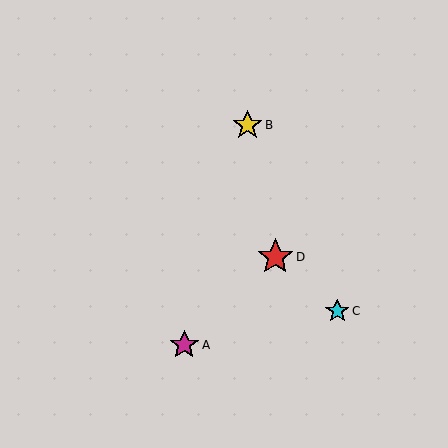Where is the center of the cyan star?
The center of the cyan star is at (337, 311).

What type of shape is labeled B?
Shape B is a yellow star.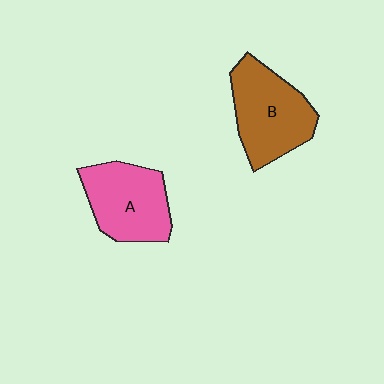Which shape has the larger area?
Shape B (brown).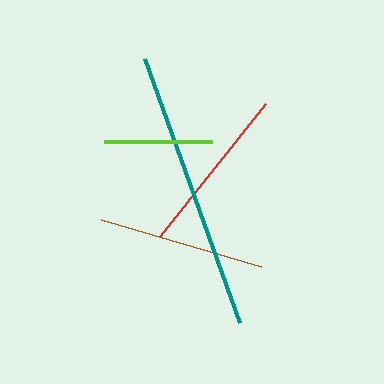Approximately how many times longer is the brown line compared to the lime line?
The brown line is approximately 1.6 times the length of the lime line.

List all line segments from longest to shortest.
From longest to shortest: teal, red, brown, lime.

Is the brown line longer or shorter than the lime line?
The brown line is longer than the lime line.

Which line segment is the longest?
The teal line is the longest at approximately 280 pixels.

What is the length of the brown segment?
The brown segment is approximately 167 pixels long.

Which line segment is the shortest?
The lime line is the shortest at approximately 107 pixels.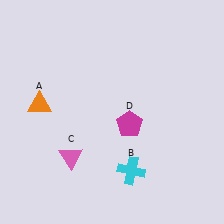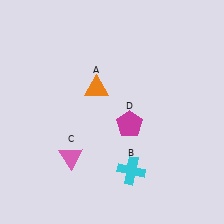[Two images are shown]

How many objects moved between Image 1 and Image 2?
1 object moved between the two images.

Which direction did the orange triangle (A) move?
The orange triangle (A) moved right.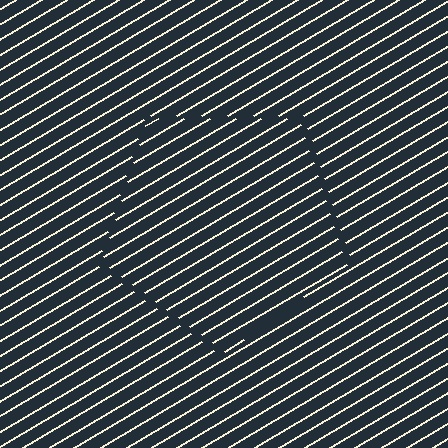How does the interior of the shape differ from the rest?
The interior of the shape contains the same grating, shifted by half a period — the contour is defined by the phase discontinuity where line-ends from the inner and outer gratings abut.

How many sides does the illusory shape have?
5 sides — the line-ends trace a pentagon.